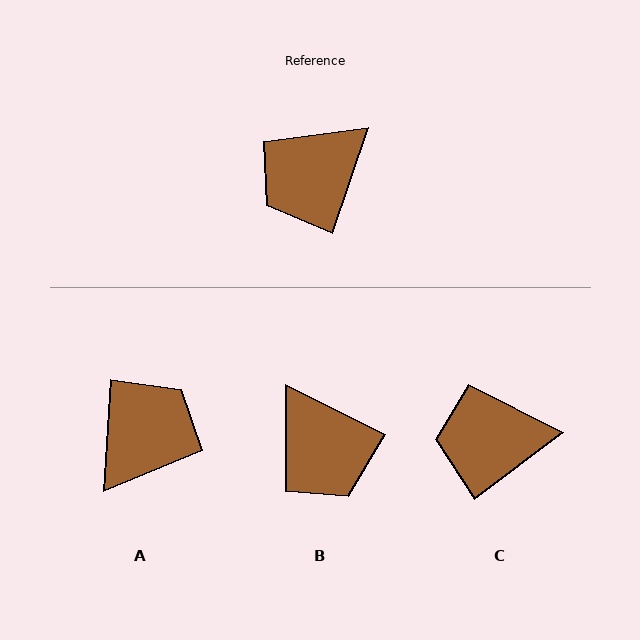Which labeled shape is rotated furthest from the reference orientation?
A, about 165 degrees away.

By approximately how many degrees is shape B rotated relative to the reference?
Approximately 82 degrees counter-clockwise.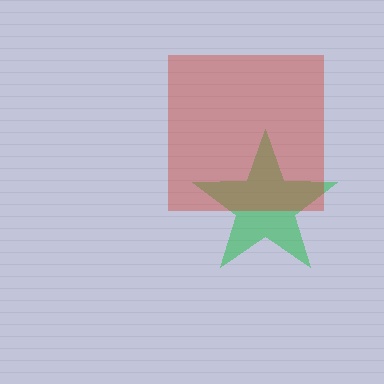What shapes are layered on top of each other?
The layered shapes are: a green star, a red square.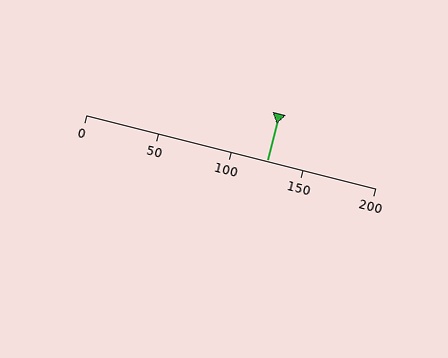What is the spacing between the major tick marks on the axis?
The major ticks are spaced 50 apart.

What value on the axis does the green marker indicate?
The marker indicates approximately 125.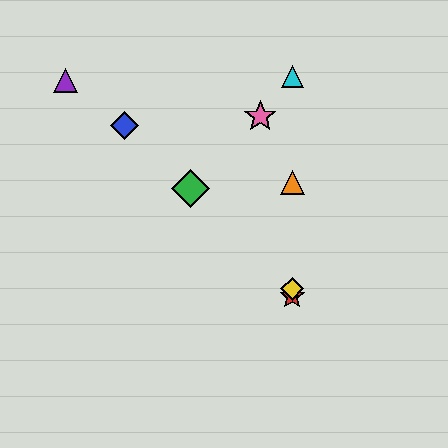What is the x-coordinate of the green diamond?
The green diamond is at x≈191.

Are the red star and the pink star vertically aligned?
No, the red star is at x≈292 and the pink star is at x≈260.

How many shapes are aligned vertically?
4 shapes (the red star, the yellow diamond, the orange triangle, the cyan triangle) are aligned vertically.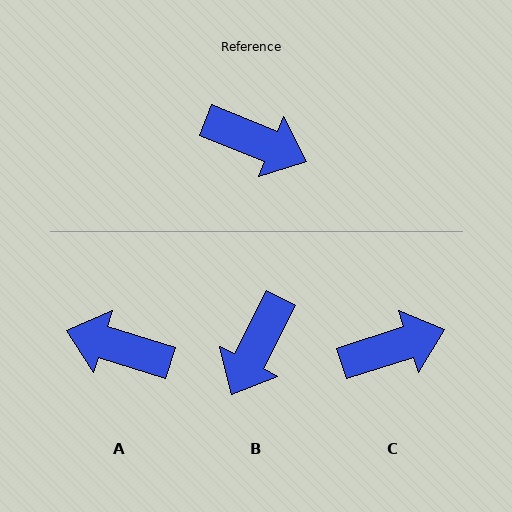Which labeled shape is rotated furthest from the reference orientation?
A, about 175 degrees away.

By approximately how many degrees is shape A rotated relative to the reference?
Approximately 175 degrees clockwise.